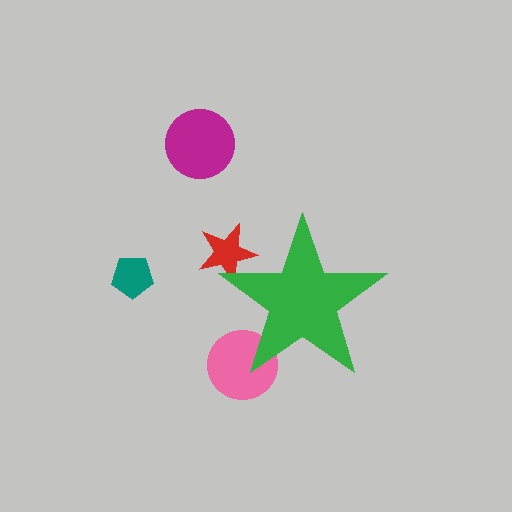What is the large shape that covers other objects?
A green star.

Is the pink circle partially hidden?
Yes, the pink circle is partially hidden behind the green star.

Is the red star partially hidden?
Yes, the red star is partially hidden behind the green star.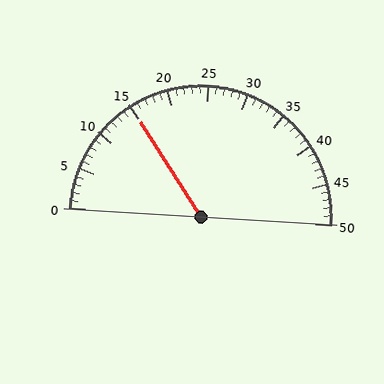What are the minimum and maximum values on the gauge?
The gauge ranges from 0 to 50.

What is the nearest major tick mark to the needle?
The nearest major tick mark is 15.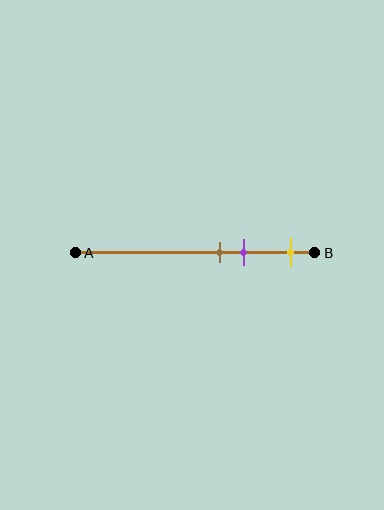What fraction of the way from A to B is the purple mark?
The purple mark is approximately 70% (0.7) of the way from A to B.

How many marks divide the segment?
There are 3 marks dividing the segment.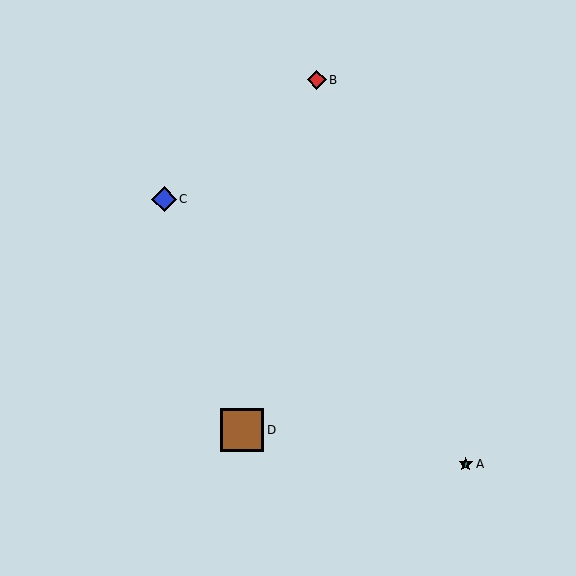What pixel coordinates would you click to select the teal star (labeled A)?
Click at (466, 464) to select the teal star A.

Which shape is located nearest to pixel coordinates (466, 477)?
The teal star (labeled A) at (466, 464) is nearest to that location.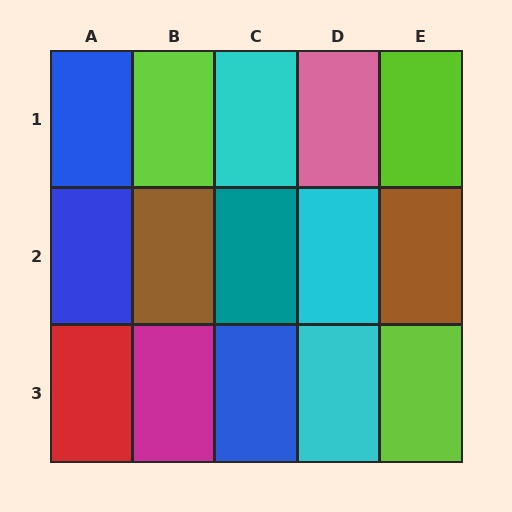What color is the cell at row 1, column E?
Lime.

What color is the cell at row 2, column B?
Brown.